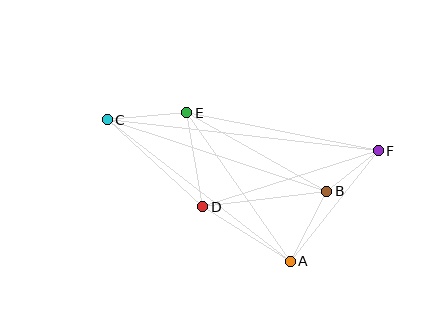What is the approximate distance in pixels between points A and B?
The distance between A and B is approximately 79 pixels.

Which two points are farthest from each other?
Points C and F are farthest from each other.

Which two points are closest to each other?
Points B and F are closest to each other.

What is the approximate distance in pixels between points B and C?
The distance between B and C is approximately 231 pixels.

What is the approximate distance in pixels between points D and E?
The distance between D and E is approximately 95 pixels.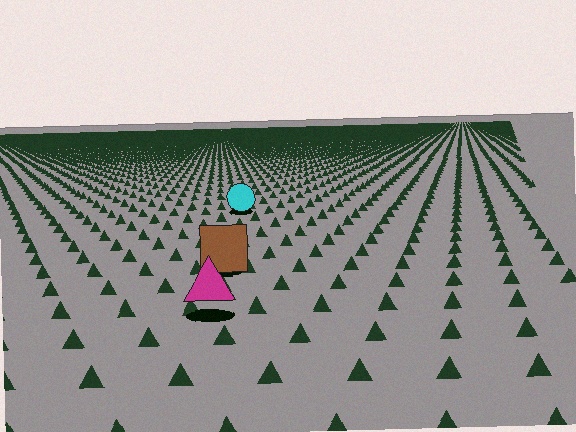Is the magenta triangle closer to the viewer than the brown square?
Yes. The magenta triangle is closer — you can tell from the texture gradient: the ground texture is coarser near it.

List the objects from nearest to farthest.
From nearest to farthest: the magenta triangle, the brown square, the cyan circle.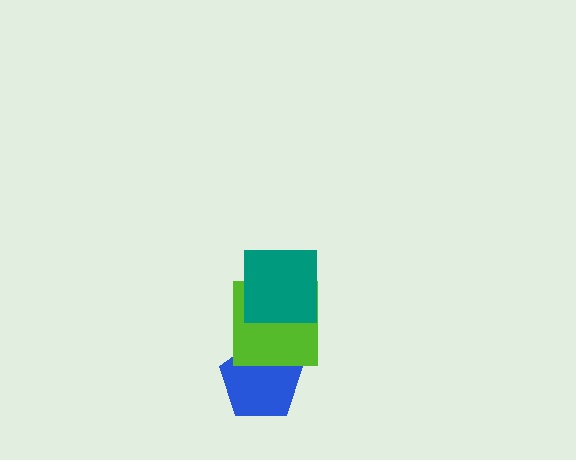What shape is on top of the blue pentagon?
The lime square is on top of the blue pentagon.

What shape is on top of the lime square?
The teal square is on top of the lime square.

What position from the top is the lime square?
The lime square is 2nd from the top.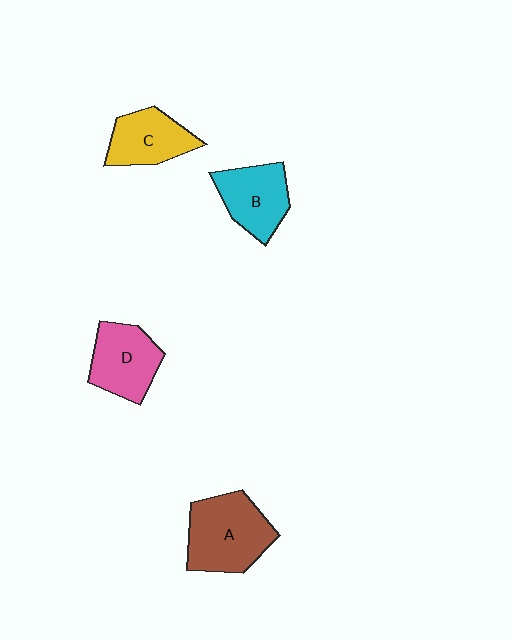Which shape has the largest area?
Shape A (brown).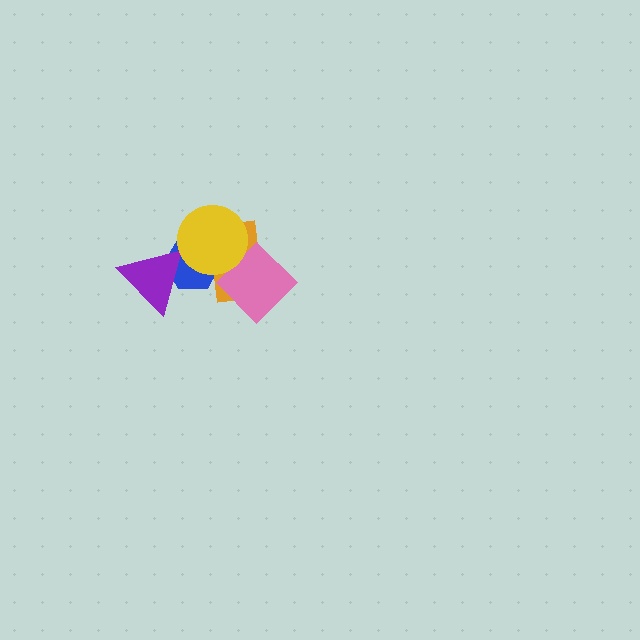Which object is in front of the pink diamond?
The yellow circle is in front of the pink diamond.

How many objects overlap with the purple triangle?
1 object overlaps with the purple triangle.